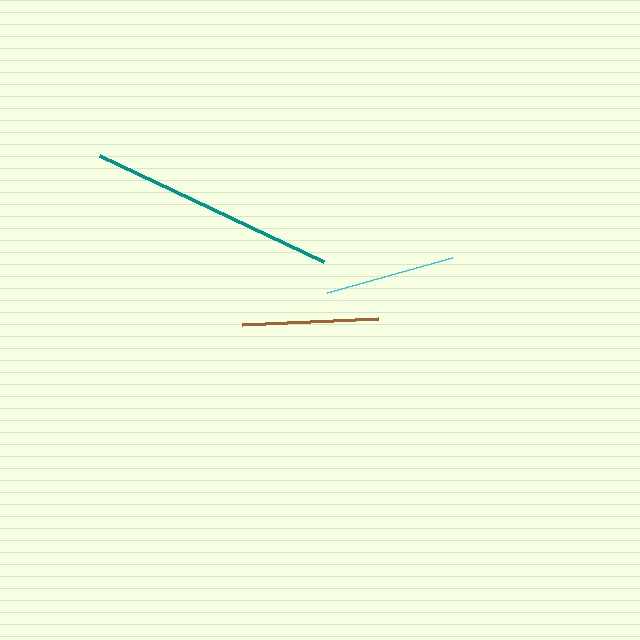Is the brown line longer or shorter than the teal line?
The teal line is longer than the brown line.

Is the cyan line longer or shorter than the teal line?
The teal line is longer than the cyan line.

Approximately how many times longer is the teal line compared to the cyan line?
The teal line is approximately 1.9 times the length of the cyan line.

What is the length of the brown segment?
The brown segment is approximately 136 pixels long.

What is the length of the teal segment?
The teal segment is approximately 248 pixels long.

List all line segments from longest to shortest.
From longest to shortest: teal, brown, cyan.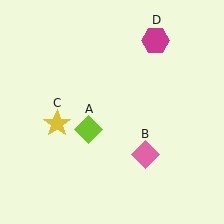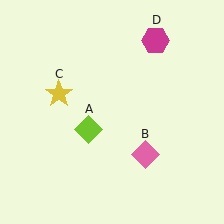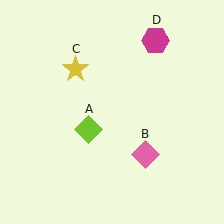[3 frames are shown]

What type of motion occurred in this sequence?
The yellow star (object C) rotated clockwise around the center of the scene.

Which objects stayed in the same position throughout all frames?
Lime diamond (object A) and pink diamond (object B) and magenta hexagon (object D) remained stationary.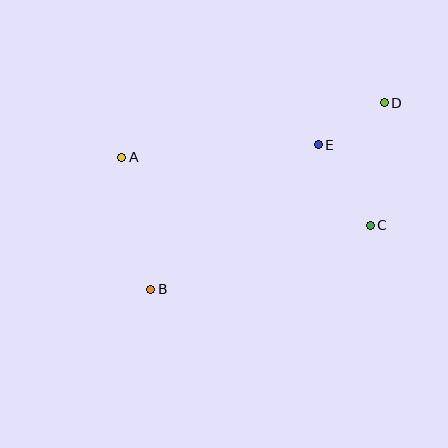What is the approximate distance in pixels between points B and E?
The distance between B and E is approximately 221 pixels.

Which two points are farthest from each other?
Points B and D are farthest from each other.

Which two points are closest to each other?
Points D and E are closest to each other.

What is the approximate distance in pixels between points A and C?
The distance between A and C is approximately 257 pixels.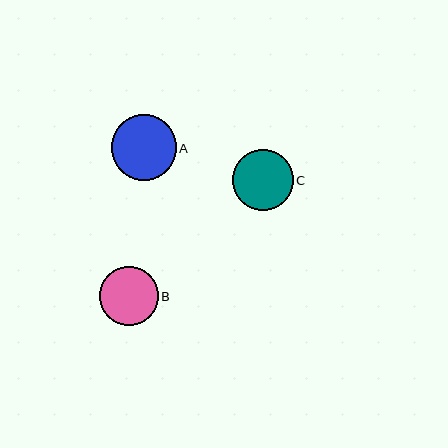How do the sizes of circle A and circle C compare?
Circle A and circle C are approximately the same size.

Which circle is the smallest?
Circle B is the smallest with a size of approximately 58 pixels.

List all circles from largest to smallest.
From largest to smallest: A, C, B.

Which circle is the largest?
Circle A is the largest with a size of approximately 65 pixels.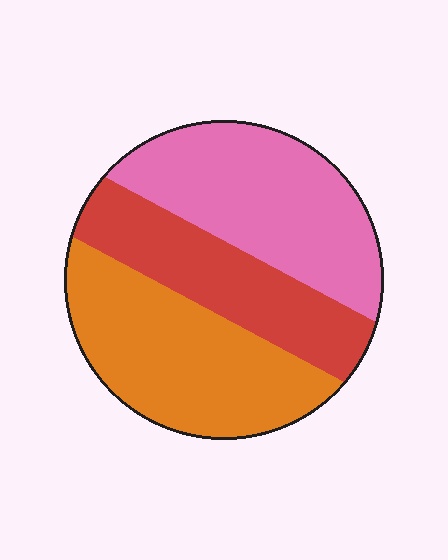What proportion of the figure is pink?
Pink covers roughly 35% of the figure.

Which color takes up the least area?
Red, at roughly 25%.